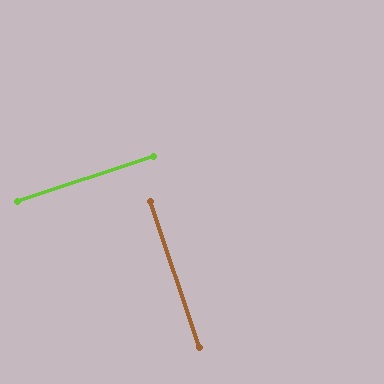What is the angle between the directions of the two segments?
Approximately 90 degrees.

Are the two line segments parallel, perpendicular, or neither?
Perpendicular — they meet at approximately 90°.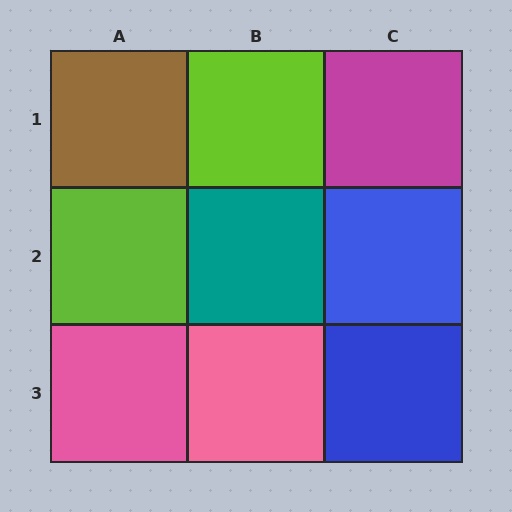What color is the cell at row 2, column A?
Lime.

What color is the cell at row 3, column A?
Pink.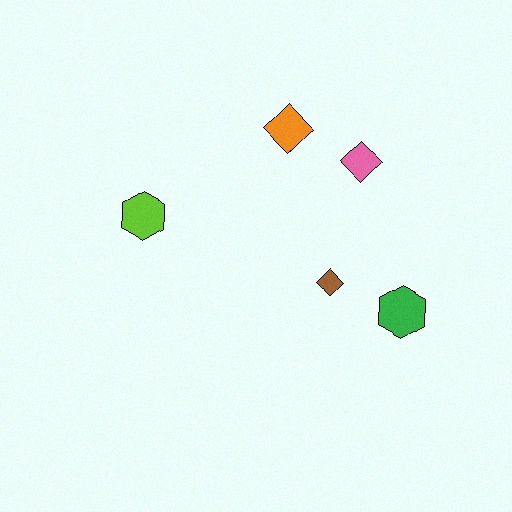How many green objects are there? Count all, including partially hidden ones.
There is 1 green object.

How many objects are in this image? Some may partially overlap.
There are 5 objects.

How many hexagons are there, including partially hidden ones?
There are 2 hexagons.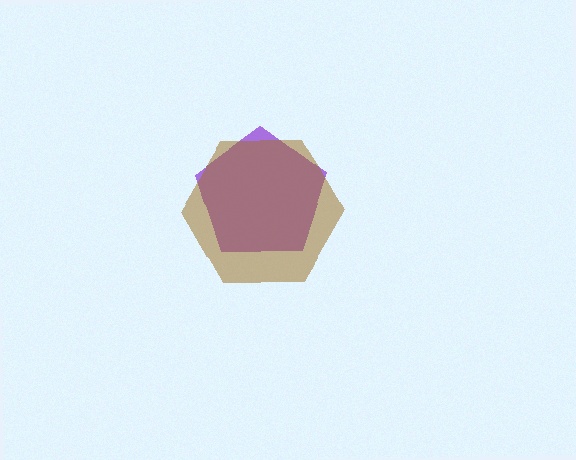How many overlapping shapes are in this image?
There are 2 overlapping shapes in the image.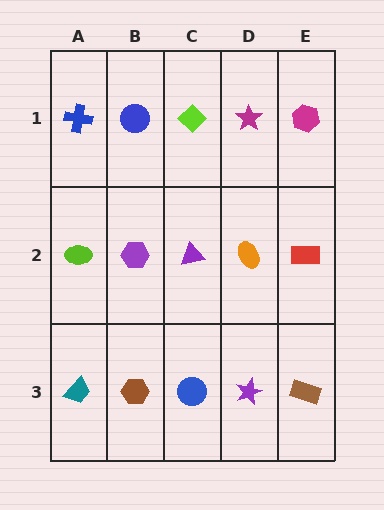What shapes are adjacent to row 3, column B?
A purple hexagon (row 2, column B), a teal trapezoid (row 3, column A), a blue circle (row 3, column C).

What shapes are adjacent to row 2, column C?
A lime diamond (row 1, column C), a blue circle (row 3, column C), a purple hexagon (row 2, column B), an orange ellipse (row 2, column D).